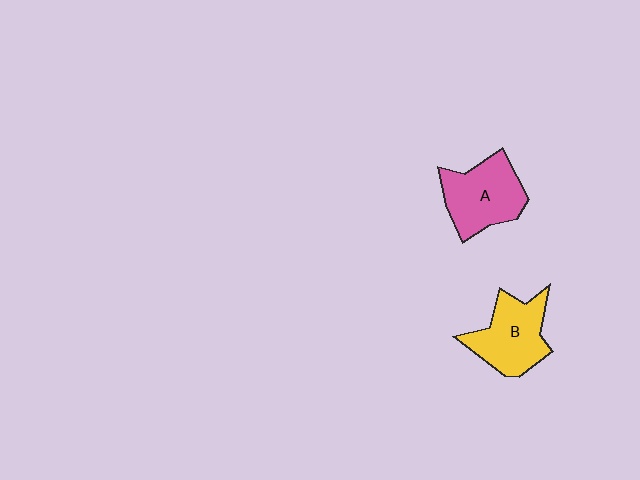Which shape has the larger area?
Shape A (pink).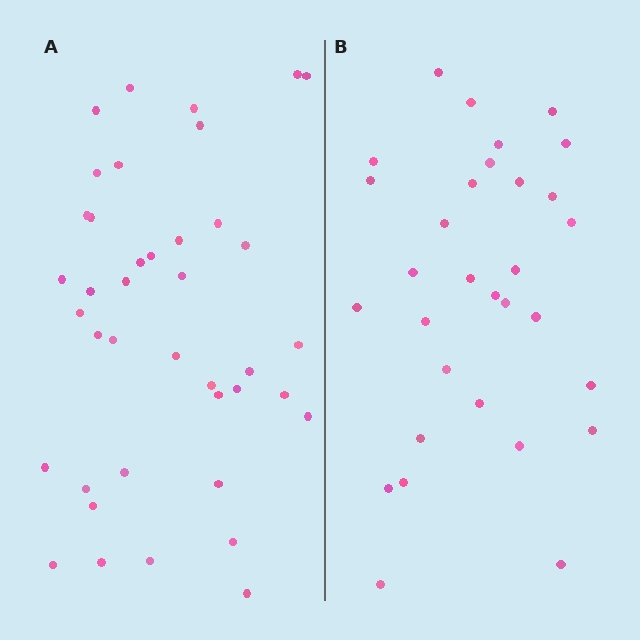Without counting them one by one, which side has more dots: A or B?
Region A (the left region) has more dots.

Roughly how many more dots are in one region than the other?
Region A has roughly 8 or so more dots than region B.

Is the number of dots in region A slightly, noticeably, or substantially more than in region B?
Region A has noticeably more, but not dramatically so. The ratio is roughly 1.3 to 1.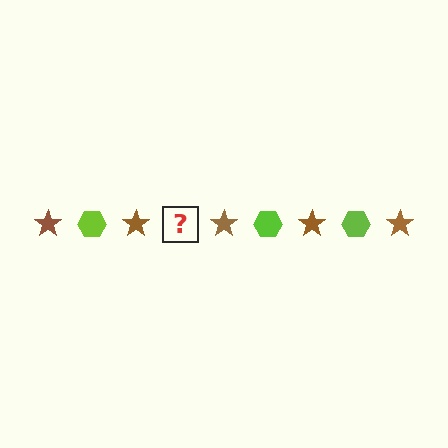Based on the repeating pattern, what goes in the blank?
The blank should be a lime hexagon.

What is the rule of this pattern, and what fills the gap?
The rule is that the pattern alternates between brown star and lime hexagon. The gap should be filled with a lime hexagon.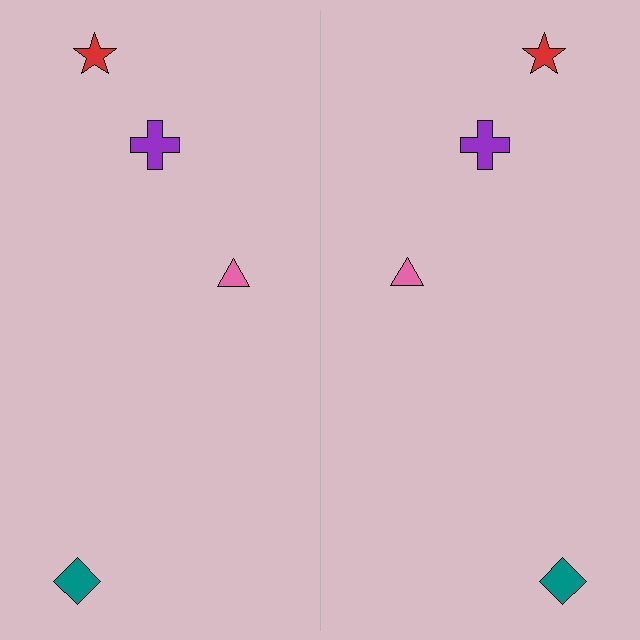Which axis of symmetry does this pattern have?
The pattern has a vertical axis of symmetry running through the center of the image.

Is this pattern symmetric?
Yes, this pattern has bilateral (reflection) symmetry.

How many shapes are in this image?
There are 8 shapes in this image.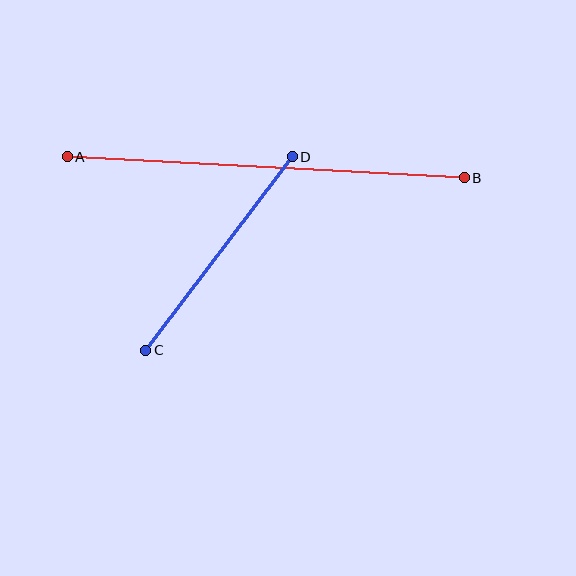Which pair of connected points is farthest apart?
Points A and B are farthest apart.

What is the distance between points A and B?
The distance is approximately 398 pixels.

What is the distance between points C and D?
The distance is approximately 242 pixels.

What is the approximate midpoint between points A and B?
The midpoint is at approximately (266, 167) pixels.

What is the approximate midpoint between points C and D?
The midpoint is at approximately (219, 254) pixels.